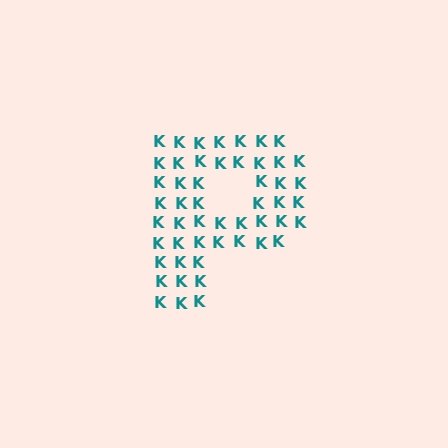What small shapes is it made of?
It is made of small letter K's.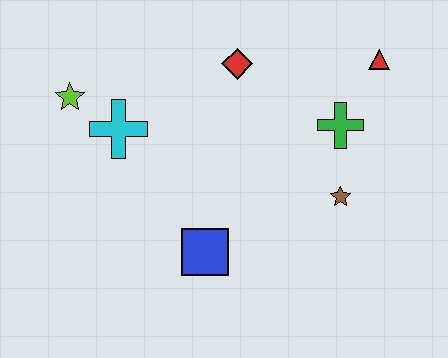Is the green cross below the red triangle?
Yes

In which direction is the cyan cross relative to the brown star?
The cyan cross is to the left of the brown star.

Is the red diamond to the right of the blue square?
Yes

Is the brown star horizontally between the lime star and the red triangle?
Yes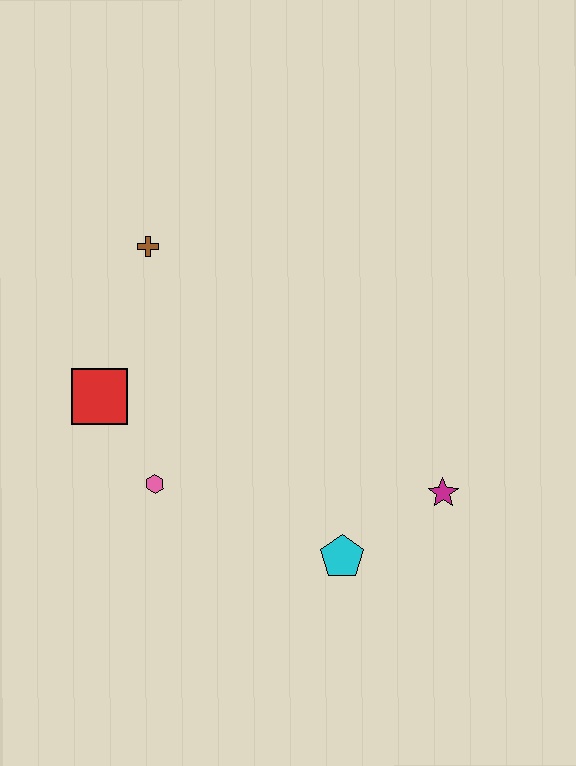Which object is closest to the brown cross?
The red square is closest to the brown cross.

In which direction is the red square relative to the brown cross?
The red square is below the brown cross.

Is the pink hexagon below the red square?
Yes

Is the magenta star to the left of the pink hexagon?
No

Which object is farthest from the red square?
The magenta star is farthest from the red square.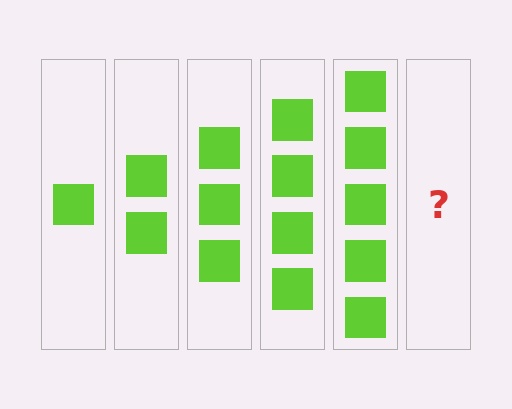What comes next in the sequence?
The next element should be 6 squares.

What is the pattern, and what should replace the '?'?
The pattern is that each step adds one more square. The '?' should be 6 squares.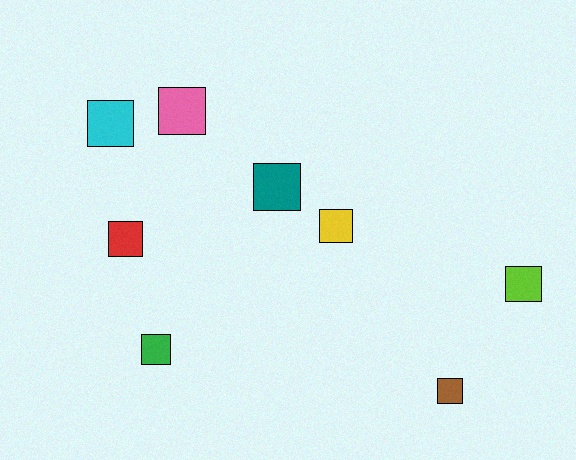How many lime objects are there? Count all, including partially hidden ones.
There is 1 lime object.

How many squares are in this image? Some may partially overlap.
There are 8 squares.